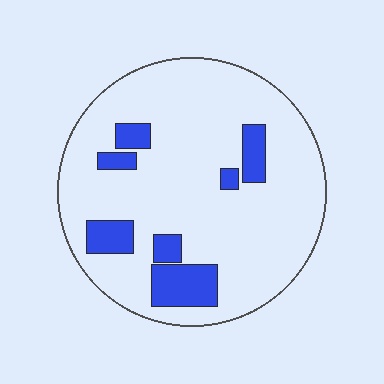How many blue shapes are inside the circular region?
7.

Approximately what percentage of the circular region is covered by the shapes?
Approximately 15%.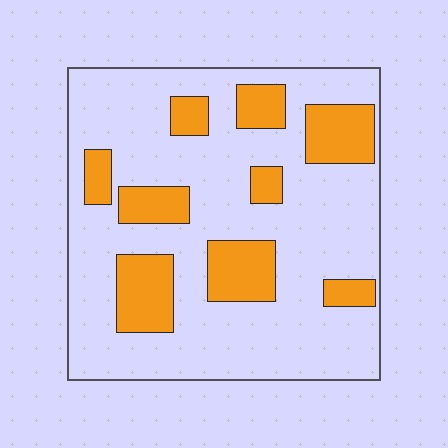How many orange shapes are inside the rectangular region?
9.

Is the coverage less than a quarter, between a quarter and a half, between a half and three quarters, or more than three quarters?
Less than a quarter.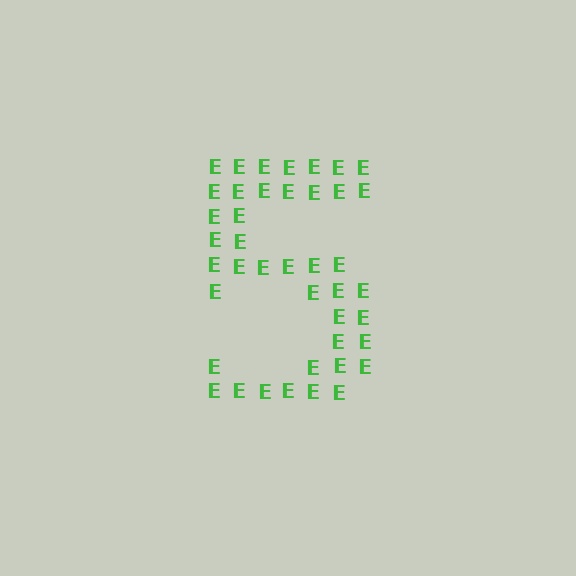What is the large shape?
The large shape is the digit 5.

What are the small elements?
The small elements are letter E's.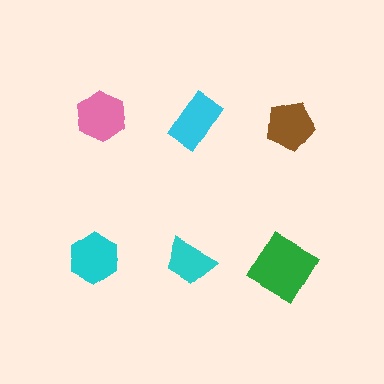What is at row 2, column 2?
A cyan trapezoid.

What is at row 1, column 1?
A pink hexagon.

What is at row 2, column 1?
A cyan hexagon.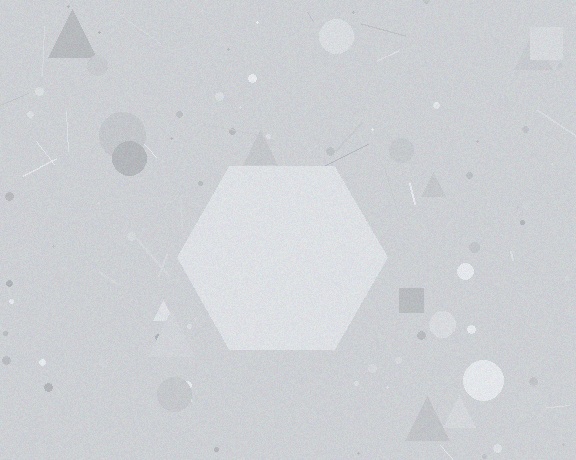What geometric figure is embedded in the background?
A hexagon is embedded in the background.